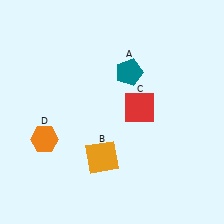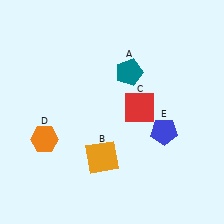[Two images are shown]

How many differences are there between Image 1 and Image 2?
There is 1 difference between the two images.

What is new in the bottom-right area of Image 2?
A blue pentagon (E) was added in the bottom-right area of Image 2.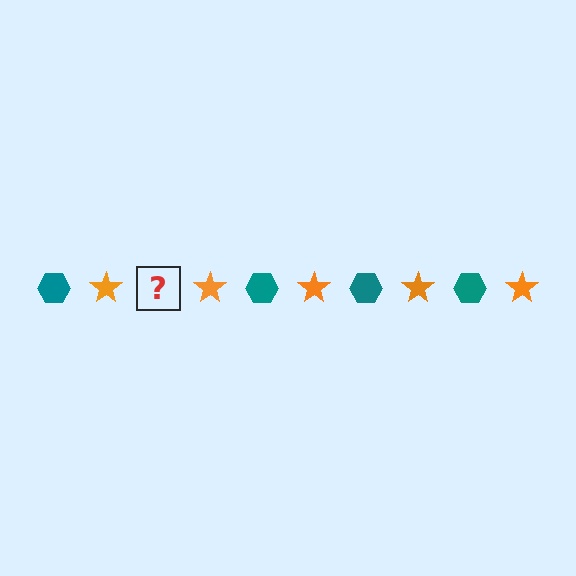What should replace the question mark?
The question mark should be replaced with a teal hexagon.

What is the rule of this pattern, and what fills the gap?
The rule is that the pattern alternates between teal hexagon and orange star. The gap should be filled with a teal hexagon.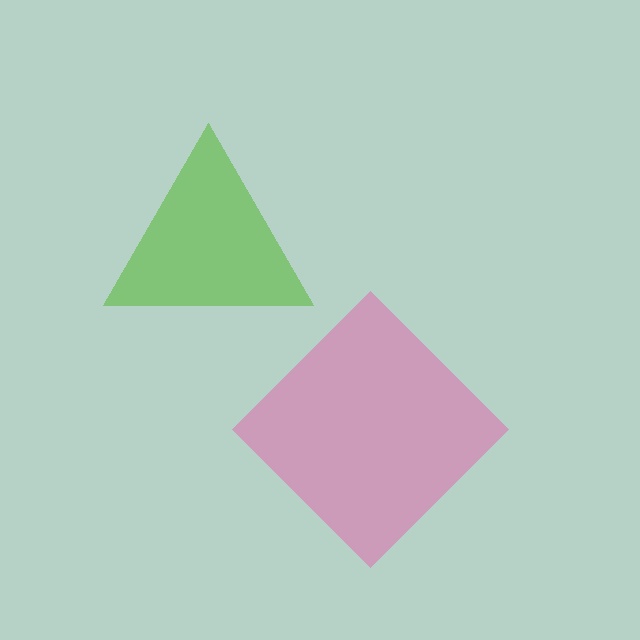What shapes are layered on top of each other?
The layered shapes are: a lime triangle, a pink diamond.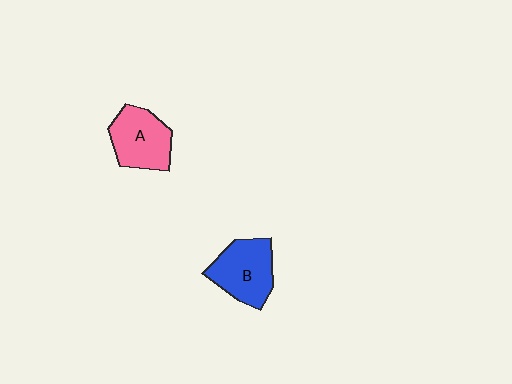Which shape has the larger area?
Shape B (blue).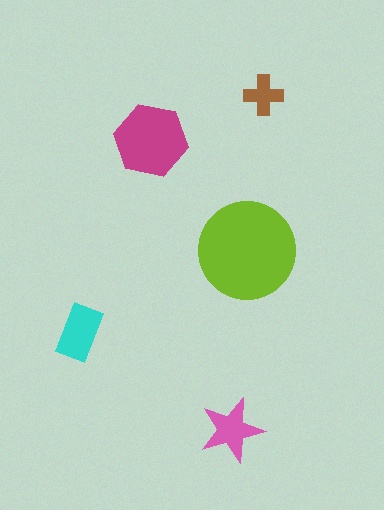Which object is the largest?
The lime circle.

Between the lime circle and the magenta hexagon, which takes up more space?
The lime circle.